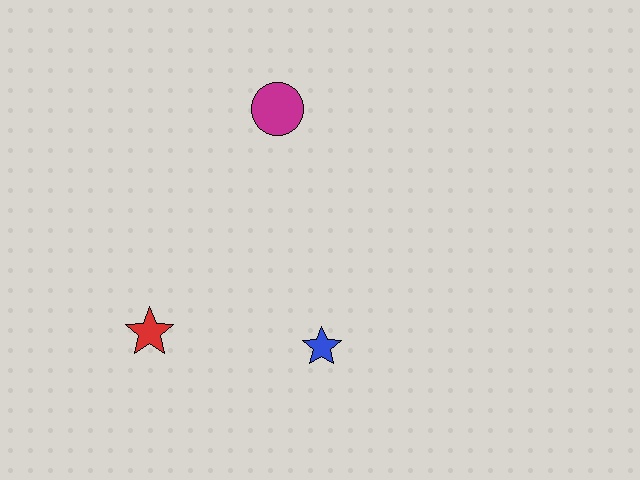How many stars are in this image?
There are 2 stars.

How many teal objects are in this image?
There are no teal objects.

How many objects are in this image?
There are 3 objects.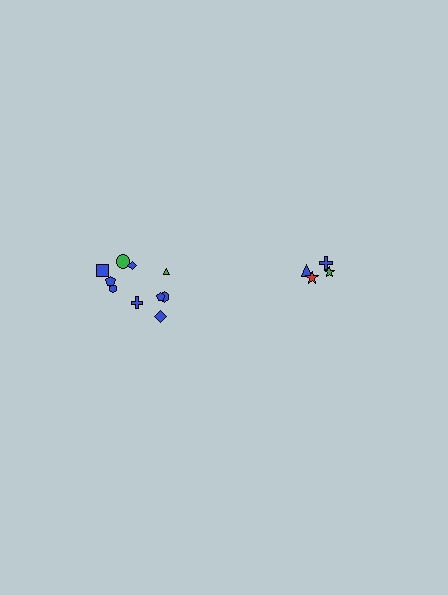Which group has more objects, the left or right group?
The left group.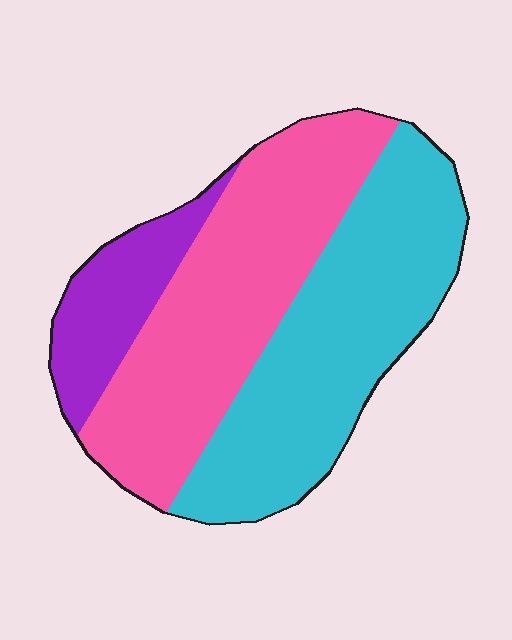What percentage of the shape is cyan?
Cyan takes up about two fifths (2/5) of the shape.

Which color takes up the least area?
Purple, at roughly 15%.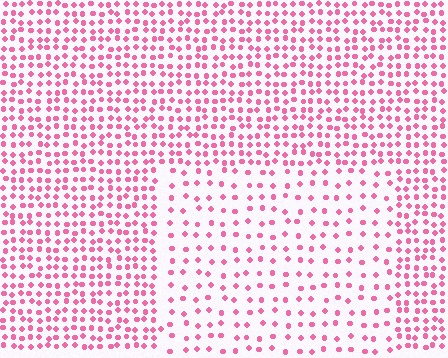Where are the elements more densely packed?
The elements are more densely packed outside the rectangle boundary.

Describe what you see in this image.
The image contains small pink elements arranged at two different densities. A rectangle-shaped region is visible where the elements are less densely packed than the surrounding area.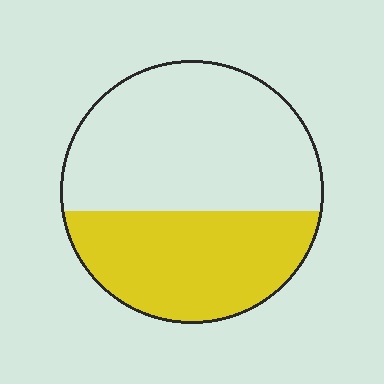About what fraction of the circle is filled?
About two fifths (2/5).